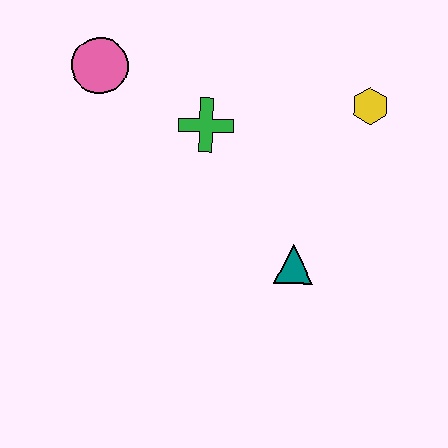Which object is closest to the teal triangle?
The green cross is closest to the teal triangle.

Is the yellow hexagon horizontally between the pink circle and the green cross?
No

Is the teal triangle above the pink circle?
No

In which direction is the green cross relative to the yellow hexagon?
The green cross is to the left of the yellow hexagon.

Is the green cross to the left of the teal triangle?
Yes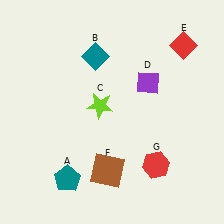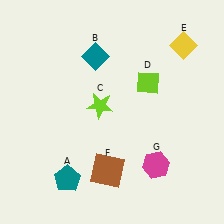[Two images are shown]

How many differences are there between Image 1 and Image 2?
There are 3 differences between the two images.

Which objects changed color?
D changed from purple to lime. E changed from red to yellow. G changed from red to magenta.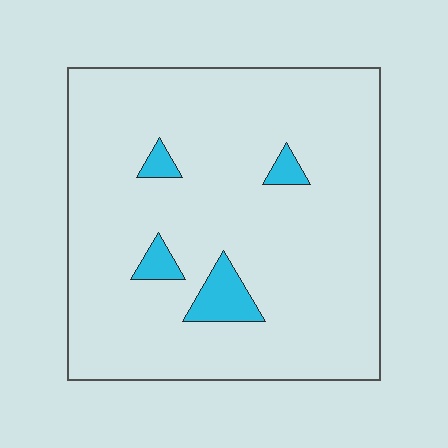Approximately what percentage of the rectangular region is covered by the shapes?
Approximately 5%.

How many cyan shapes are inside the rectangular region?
4.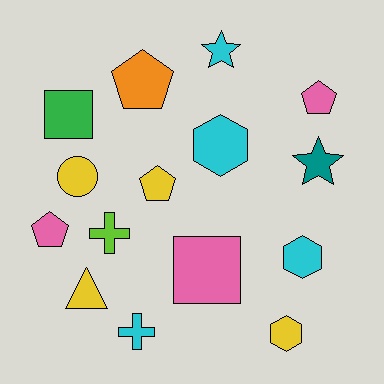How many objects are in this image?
There are 15 objects.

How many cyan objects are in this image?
There are 4 cyan objects.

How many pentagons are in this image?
There are 4 pentagons.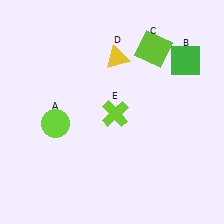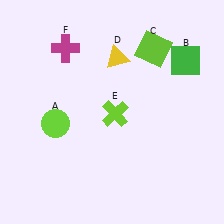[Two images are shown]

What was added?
A magenta cross (F) was added in Image 2.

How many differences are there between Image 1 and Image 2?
There is 1 difference between the two images.